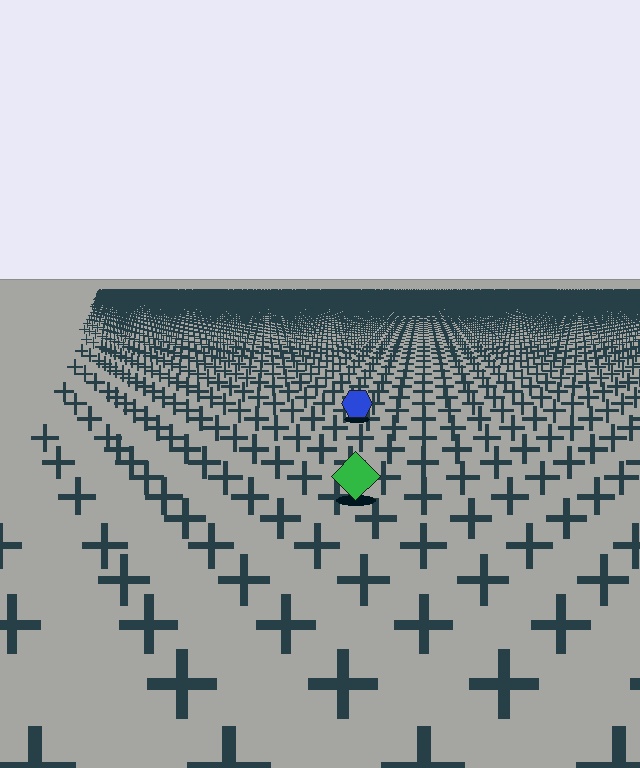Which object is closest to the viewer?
The green diamond is closest. The texture marks near it are larger and more spread out.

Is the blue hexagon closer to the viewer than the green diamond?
No. The green diamond is closer — you can tell from the texture gradient: the ground texture is coarser near it.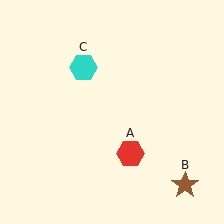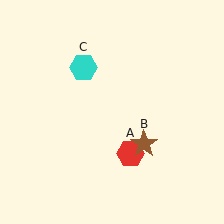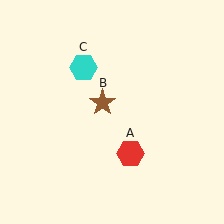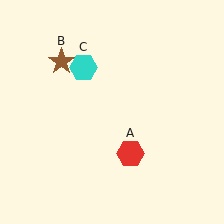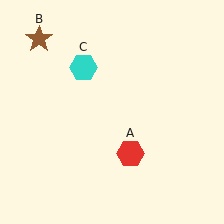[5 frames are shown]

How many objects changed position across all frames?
1 object changed position: brown star (object B).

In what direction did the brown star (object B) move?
The brown star (object B) moved up and to the left.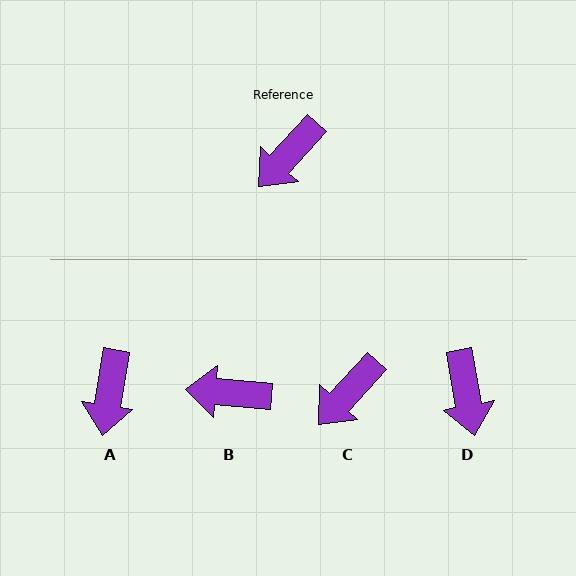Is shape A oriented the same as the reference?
No, it is off by about 33 degrees.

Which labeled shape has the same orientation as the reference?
C.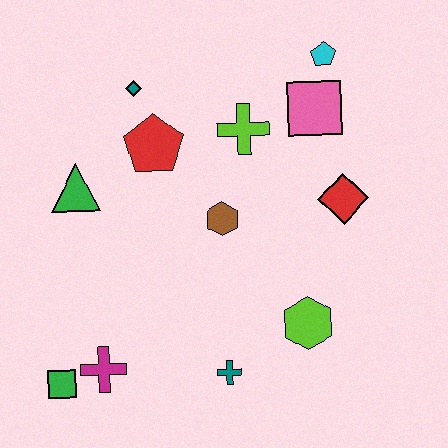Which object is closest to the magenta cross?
The green square is closest to the magenta cross.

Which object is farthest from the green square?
The cyan pentagon is farthest from the green square.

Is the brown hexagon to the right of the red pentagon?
Yes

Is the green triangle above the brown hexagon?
Yes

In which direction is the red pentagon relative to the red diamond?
The red pentagon is to the left of the red diamond.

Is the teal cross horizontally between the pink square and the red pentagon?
Yes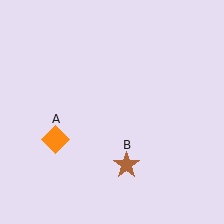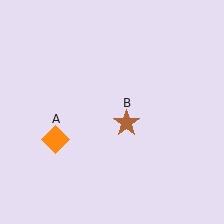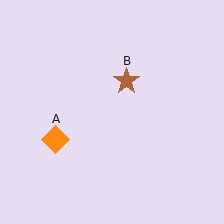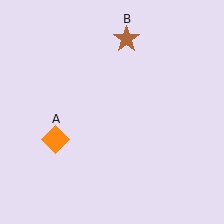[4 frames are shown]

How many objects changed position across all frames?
1 object changed position: brown star (object B).